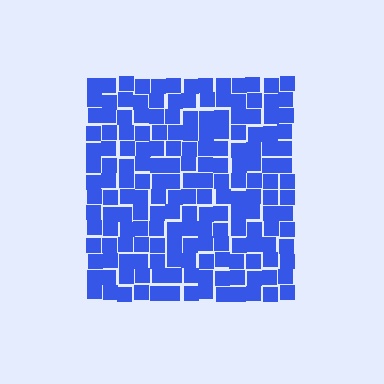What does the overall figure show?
The overall figure shows a square.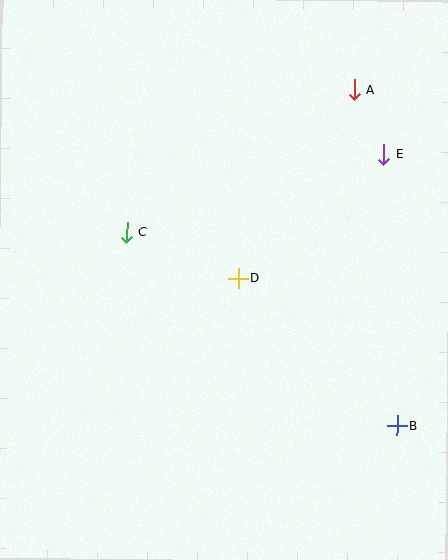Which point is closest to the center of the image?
Point D at (238, 278) is closest to the center.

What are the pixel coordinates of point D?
Point D is at (238, 278).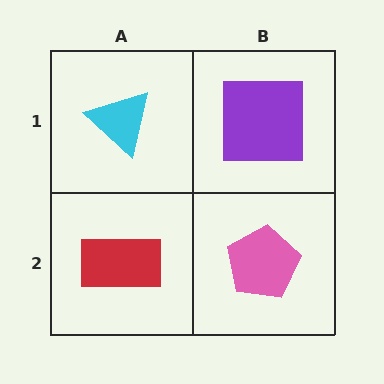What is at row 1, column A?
A cyan triangle.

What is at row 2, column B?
A pink pentagon.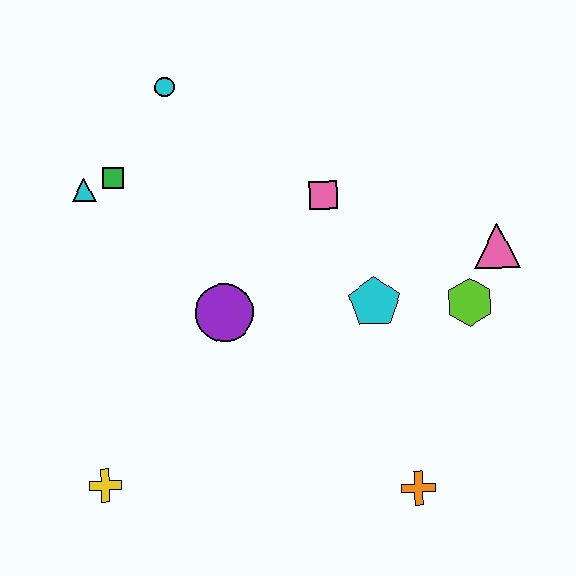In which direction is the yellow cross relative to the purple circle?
The yellow cross is below the purple circle.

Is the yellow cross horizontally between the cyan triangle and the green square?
Yes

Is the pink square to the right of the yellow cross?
Yes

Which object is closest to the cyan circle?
The green square is closest to the cyan circle.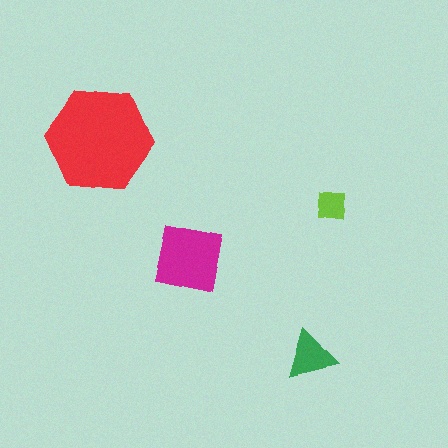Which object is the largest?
The red hexagon.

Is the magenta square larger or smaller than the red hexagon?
Smaller.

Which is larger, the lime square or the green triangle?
The green triangle.